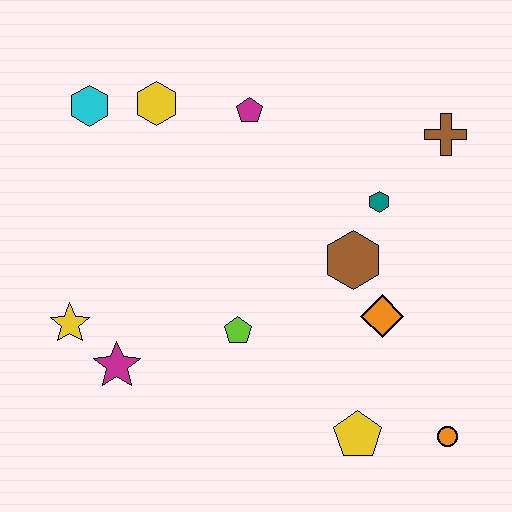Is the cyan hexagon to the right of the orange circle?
No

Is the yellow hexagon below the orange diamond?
No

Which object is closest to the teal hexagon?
The brown hexagon is closest to the teal hexagon.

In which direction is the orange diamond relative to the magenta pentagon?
The orange diamond is below the magenta pentagon.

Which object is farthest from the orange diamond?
The cyan hexagon is farthest from the orange diamond.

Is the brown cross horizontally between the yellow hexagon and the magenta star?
No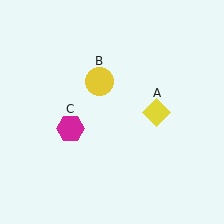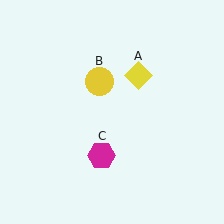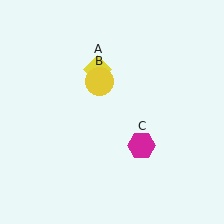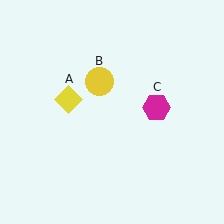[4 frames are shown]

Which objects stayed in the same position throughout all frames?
Yellow circle (object B) remained stationary.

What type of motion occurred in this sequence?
The yellow diamond (object A), magenta hexagon (object C) rotated counterclockwise around the center of the scene.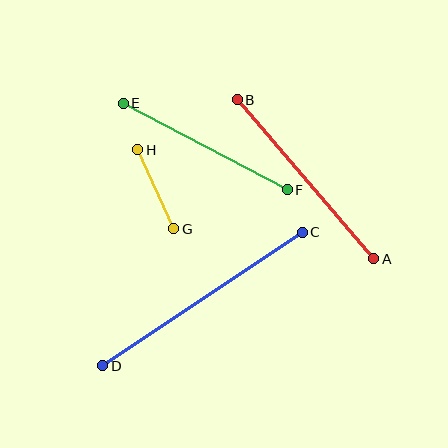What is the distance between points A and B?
The distance is approximately 210 pixels.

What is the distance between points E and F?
The distance is approximately 186 pixels.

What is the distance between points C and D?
The distance is approximately 240 pixels.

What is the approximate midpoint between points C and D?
The midpoint is at approximately (203, 299) pixels.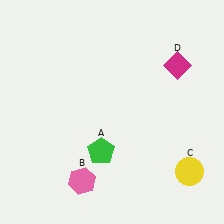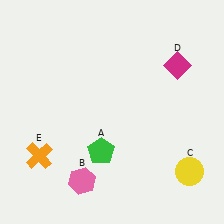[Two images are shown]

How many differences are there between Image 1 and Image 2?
There is 1 difference between the two images.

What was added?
An orange cross (E) was added in Image 2.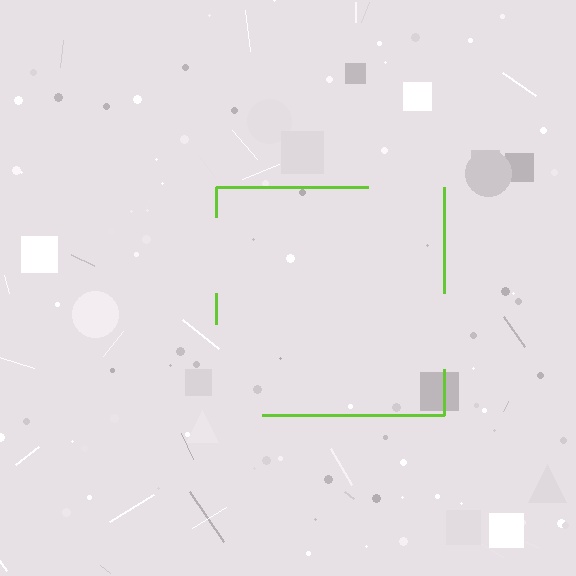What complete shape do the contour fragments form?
The contour fragments form a square.